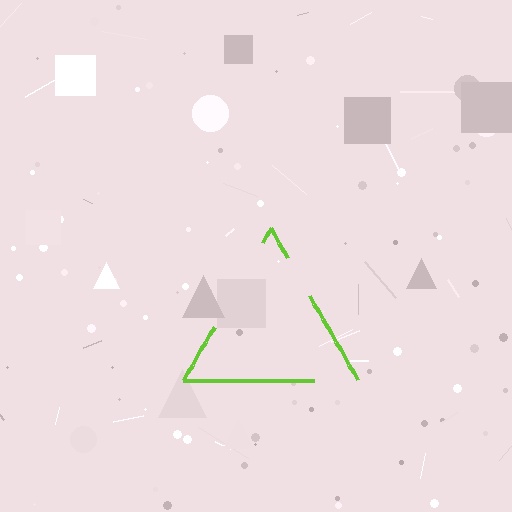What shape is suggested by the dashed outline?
The dashed outline suggests a triangle.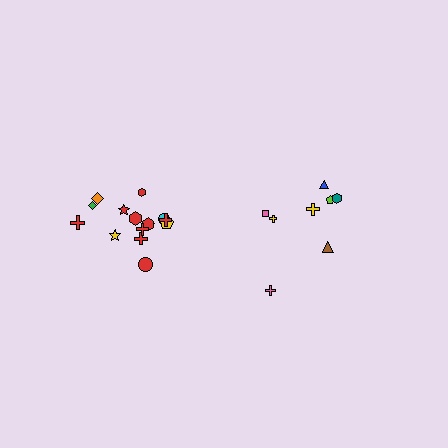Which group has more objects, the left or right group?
The left group.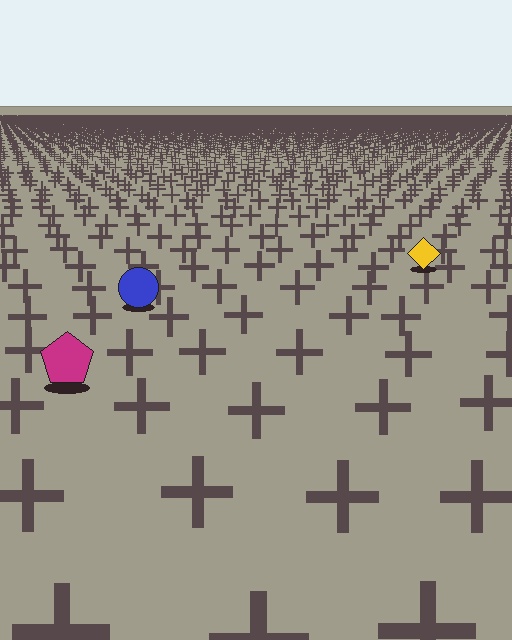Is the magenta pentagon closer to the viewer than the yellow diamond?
Yes. The magenta pentagon is closer — you can tell from the texture gradient: the ground texture is coarser near it.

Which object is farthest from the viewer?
The yellow diamond is farthest from the viewer. It appears smaller and the ground texture around it is denser.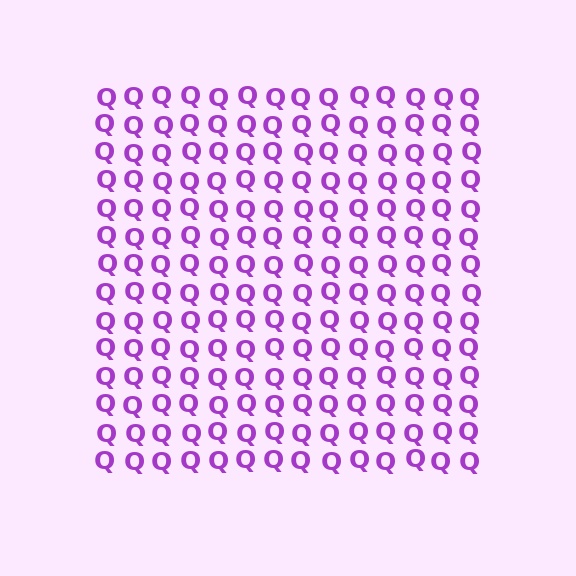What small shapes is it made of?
It is made of small letter Q's.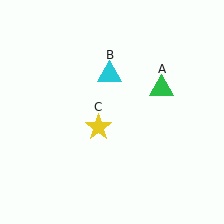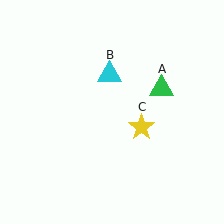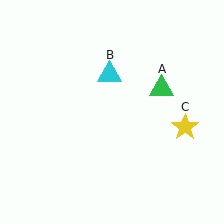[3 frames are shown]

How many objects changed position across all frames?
1 object changed position: yellow star (object C).